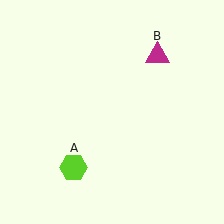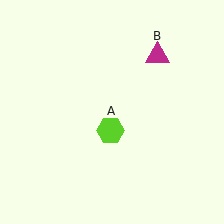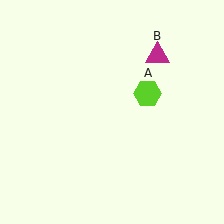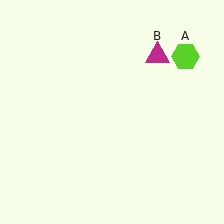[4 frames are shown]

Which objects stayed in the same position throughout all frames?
Magenta triangle (object B) remained stationary.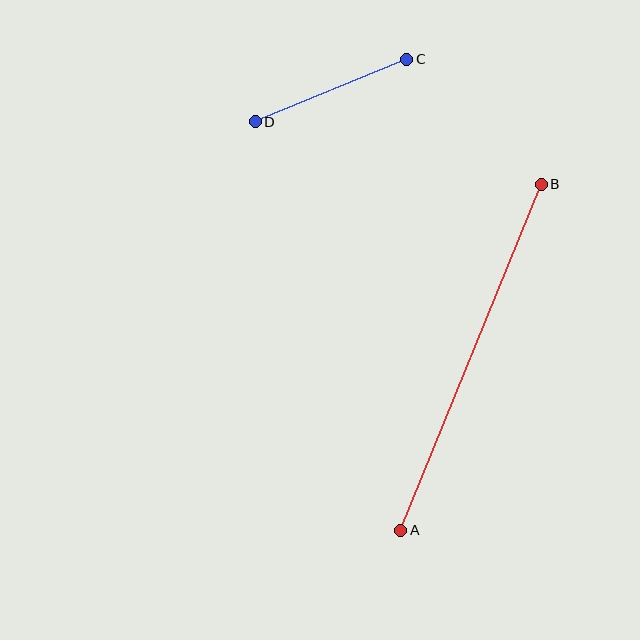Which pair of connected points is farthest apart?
Points A and B are farthest apart.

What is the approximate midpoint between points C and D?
The midpoint is at approximately (331, 91) pixels.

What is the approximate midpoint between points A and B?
The midpoint is at approximately (471, 357) pixels.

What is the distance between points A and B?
The distance is approximately 373 pixels.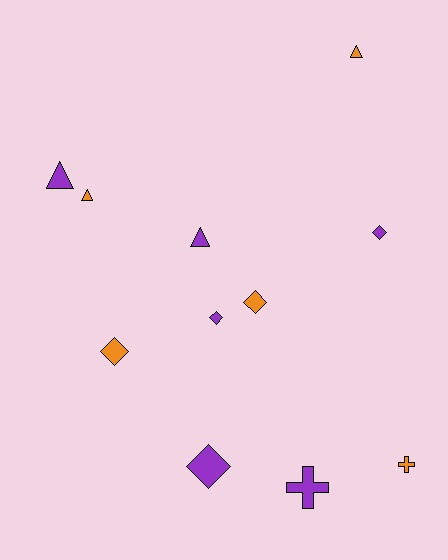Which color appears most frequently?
Purple, with 6 objects.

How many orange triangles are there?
There are 2 orange triangles.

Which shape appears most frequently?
Diamond, with 5 objects.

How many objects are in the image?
There are 11 objects.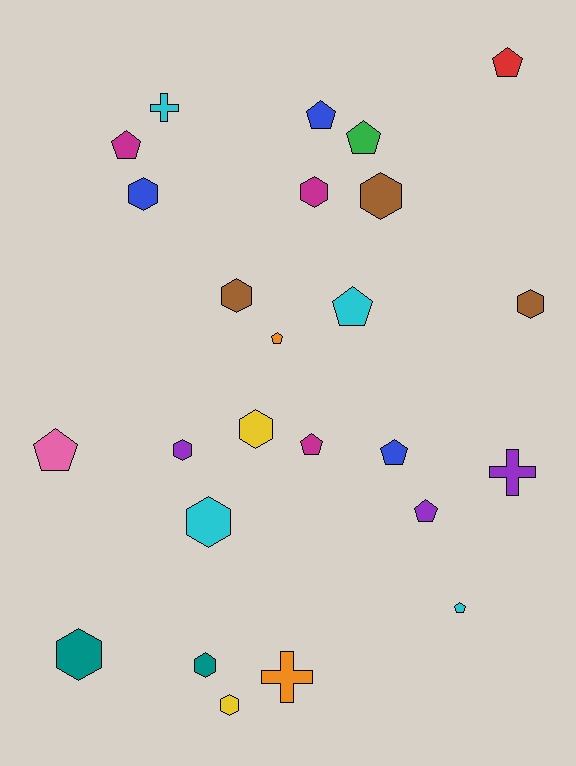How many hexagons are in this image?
There are 11 hexagons.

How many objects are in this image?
There are 25 objects.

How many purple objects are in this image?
There are 3 purple objects.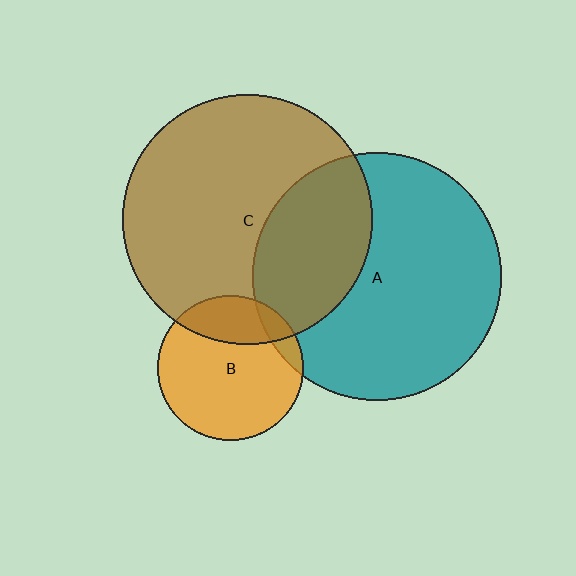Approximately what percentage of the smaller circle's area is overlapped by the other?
Approximately 30%.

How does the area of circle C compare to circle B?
Approximately 3.0 times.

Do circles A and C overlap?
Yes.